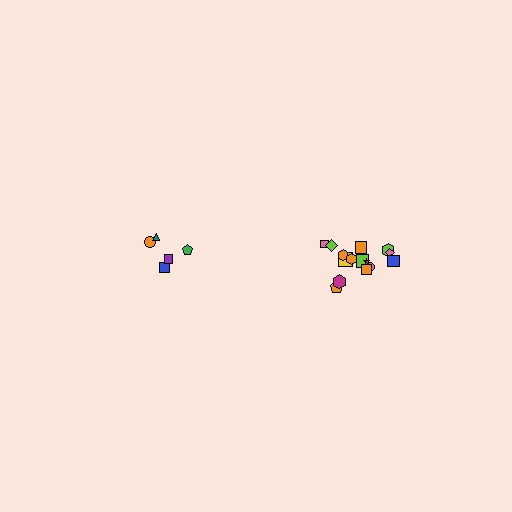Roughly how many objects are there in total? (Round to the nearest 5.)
Roughly 20 objects in total.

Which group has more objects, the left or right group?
The right group.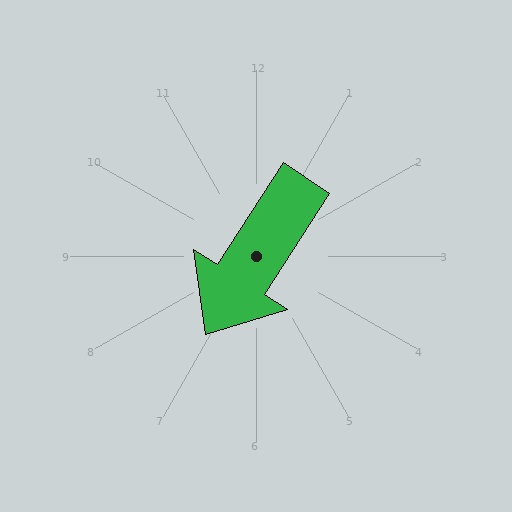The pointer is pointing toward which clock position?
Roughly 7 o'clock.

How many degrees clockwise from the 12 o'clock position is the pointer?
Approximately 213 degrees.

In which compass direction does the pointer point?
Southwest.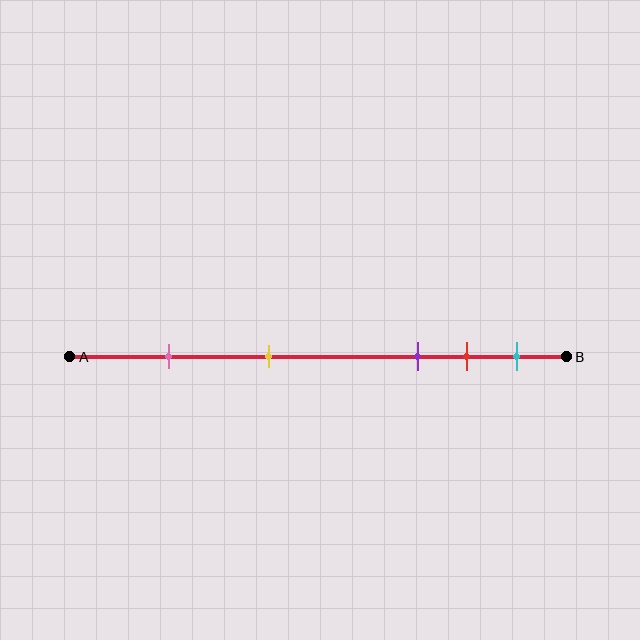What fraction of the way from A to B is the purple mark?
The purple mark is approximately 70% (0.7) of the way from A to B.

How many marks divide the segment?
There are 5 marks dividing the segment.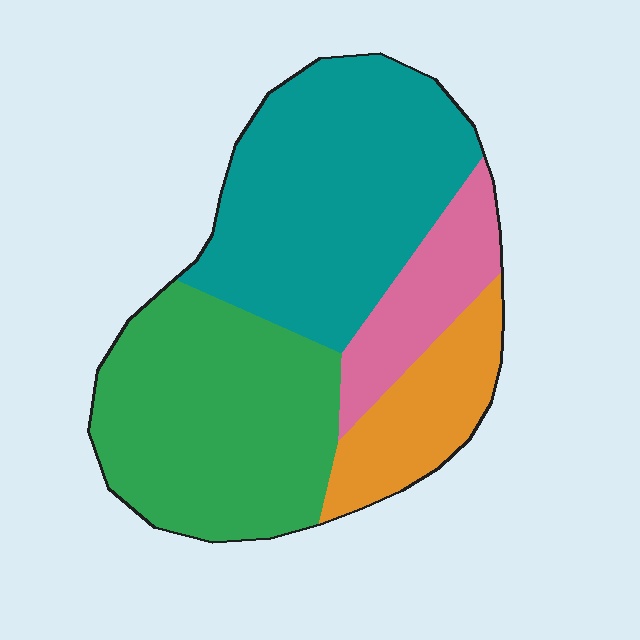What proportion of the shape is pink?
Pink covers 12% of the shape.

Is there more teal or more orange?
Teal.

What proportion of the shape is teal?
Teal takes up about three eighths (3/8) of the shape.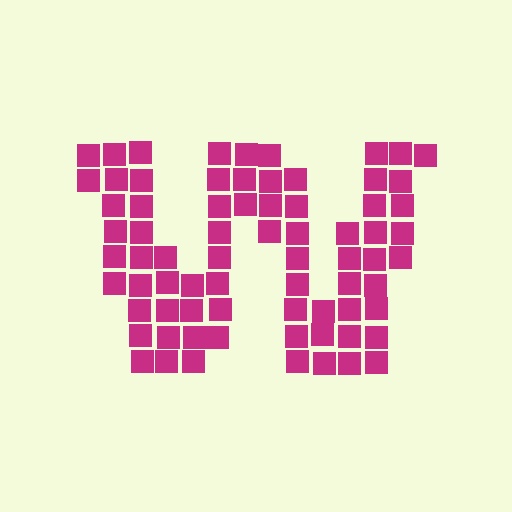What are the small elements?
The small elements are squares.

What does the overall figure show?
The overall figure shows the letter W.